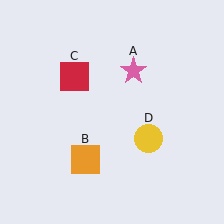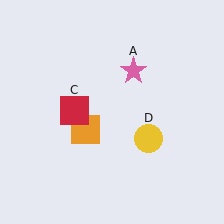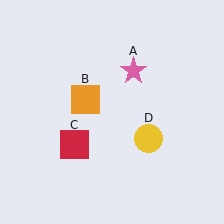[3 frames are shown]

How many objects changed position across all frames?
2 objects changed position: orange square (object B), red square (object C).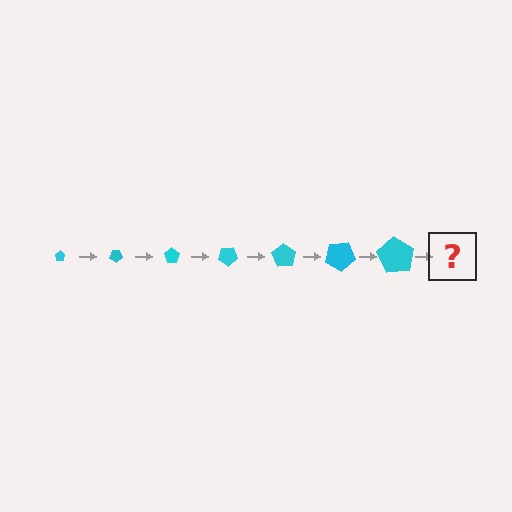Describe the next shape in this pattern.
It should be a pentagon, larger than the previous one and rotated 245 degrees from the start.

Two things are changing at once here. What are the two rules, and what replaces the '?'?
The two rules are that the pentagon grows larger each step and it rotates 35 degrees each step. The '?' should be a pentagon, larger than the previous one and rotated 245 degrees from the start.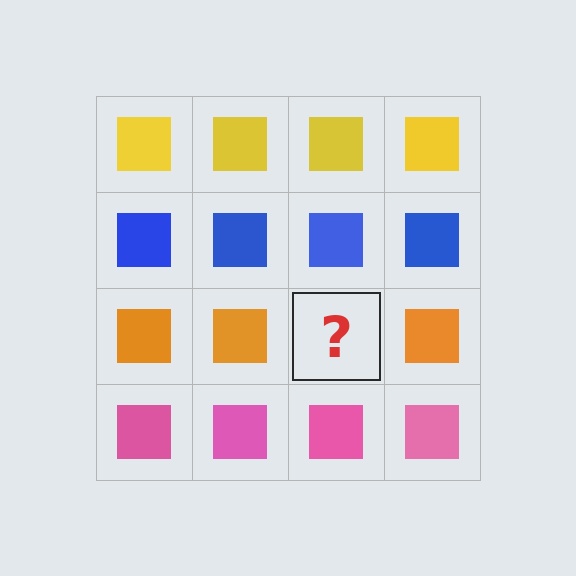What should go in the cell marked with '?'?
The missing cell should contain an orange square.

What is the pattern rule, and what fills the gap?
The rule is that each row has a consistent color. The gap should be filled with an orange square.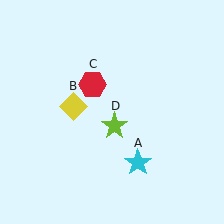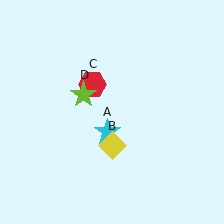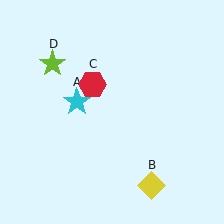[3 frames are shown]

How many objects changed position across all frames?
3 objects changed position: cyan star (object A), yellow diamond (object B), lime star (object D).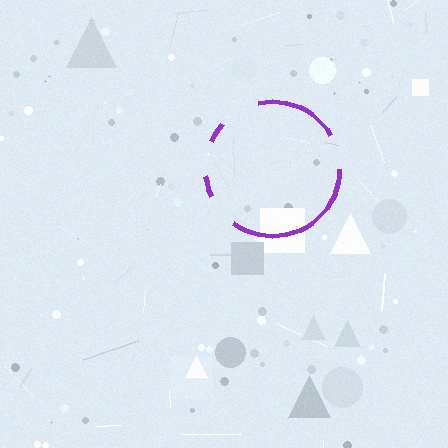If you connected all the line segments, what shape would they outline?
They would outline a circle.